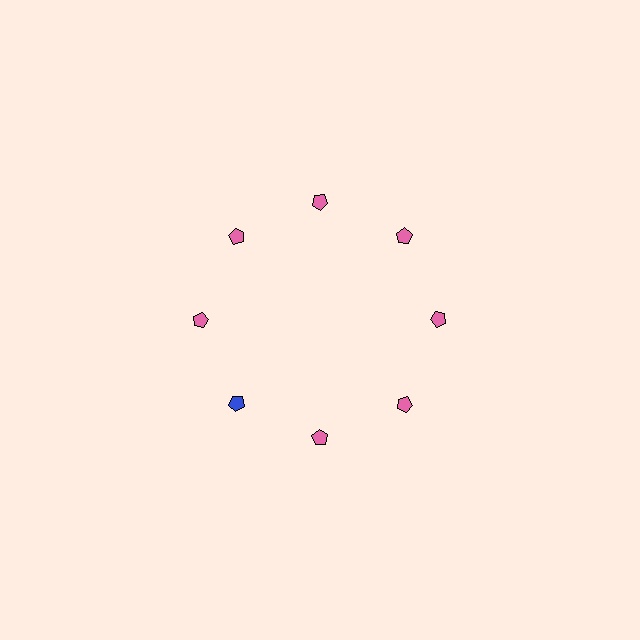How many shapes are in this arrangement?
There are 8 shapes arranged in a ring pattern.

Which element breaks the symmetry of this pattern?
The blue pentagon at roughly the 8 o'clock position breaks the symmetry. All other shapes are pink pentagons.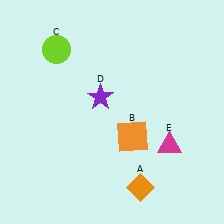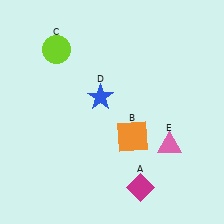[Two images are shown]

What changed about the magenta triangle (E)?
In Image 1, E is magenta. In Image 2, it changed to pink.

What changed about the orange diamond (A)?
In Image 1, A is orange. In Image 2, it changed to magenta.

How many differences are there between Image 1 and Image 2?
There are 3 differences between the two images.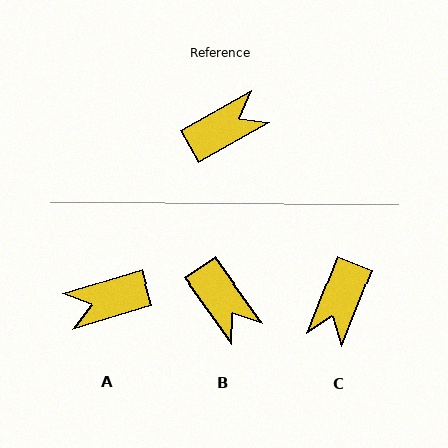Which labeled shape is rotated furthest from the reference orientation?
A, about 168 degrees away.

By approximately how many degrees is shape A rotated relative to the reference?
Approximately 168 degrees counter-clockwise.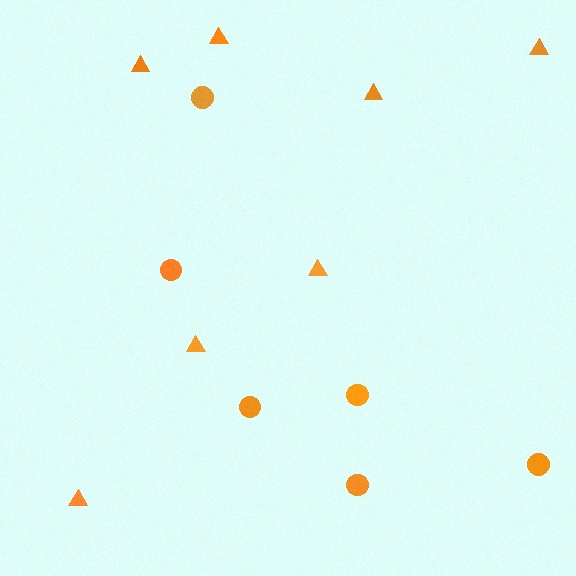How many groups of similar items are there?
There are 2 groups: one group of circles (6) and one group of triangles (7).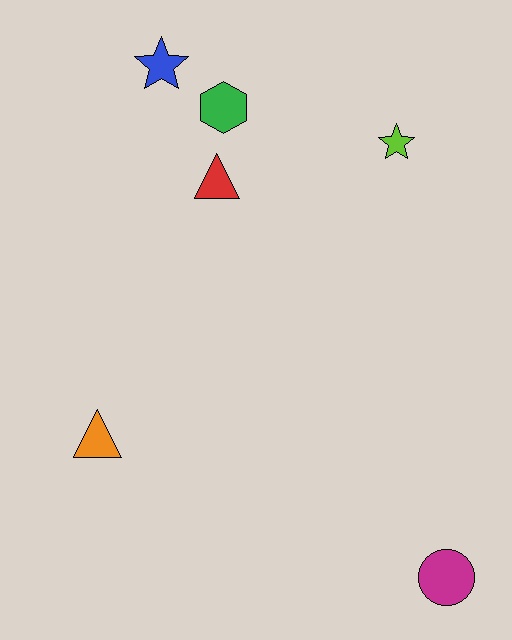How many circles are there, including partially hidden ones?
There is 1 circle.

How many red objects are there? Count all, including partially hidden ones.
There is 1 red object.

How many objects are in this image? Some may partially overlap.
There are 6 objects.